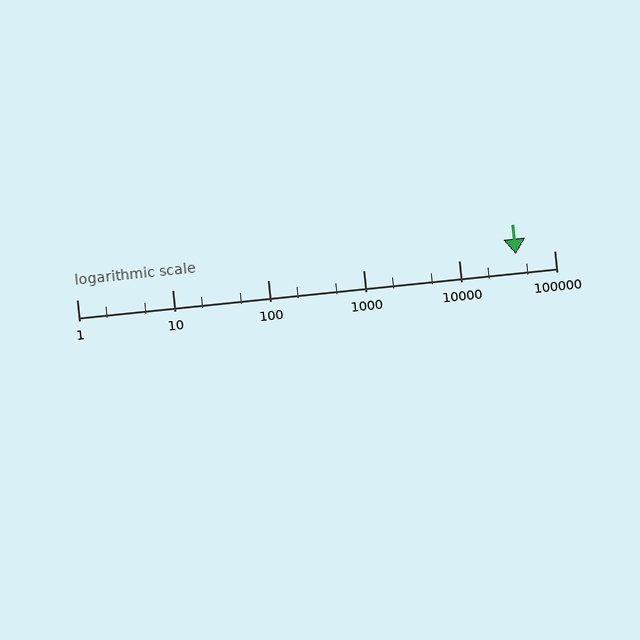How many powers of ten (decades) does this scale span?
The scale spans 5 decades, from 1 to 100000.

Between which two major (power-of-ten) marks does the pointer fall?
The pointer is between 10000 and 100000.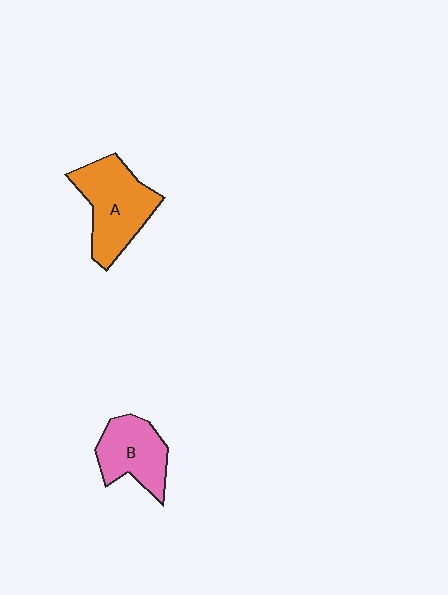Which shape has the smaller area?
Shape B (pink).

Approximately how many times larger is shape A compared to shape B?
Approximately 1.3 times.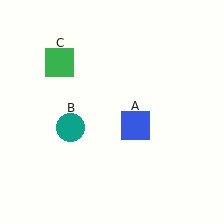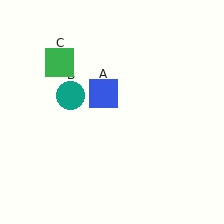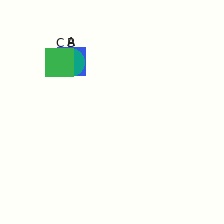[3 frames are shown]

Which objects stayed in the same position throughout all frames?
Green square (object C) remained stationary.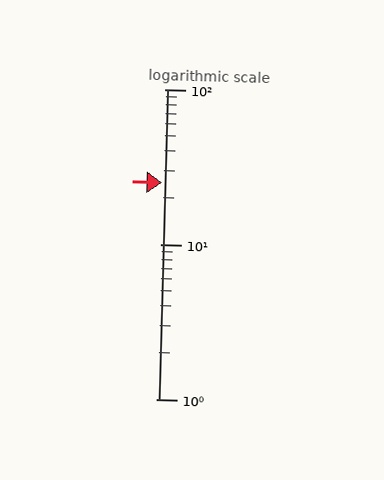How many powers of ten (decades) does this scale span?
The scale spans 2 decades, from 1 to 100.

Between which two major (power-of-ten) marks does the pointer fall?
The pointer is between 10 and 100.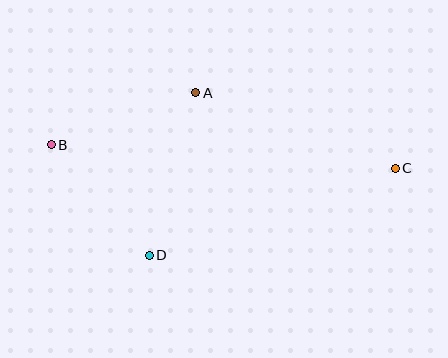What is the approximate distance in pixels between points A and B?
The distance between A and B is approximately 153 pixels.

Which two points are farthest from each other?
Points B and C are farthest from each other.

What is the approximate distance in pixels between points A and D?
The distance between A and D is approximately 169 pixels.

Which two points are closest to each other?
Points B and D are closest to each other.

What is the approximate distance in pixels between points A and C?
The distance between A and C is approximately 213 pixels.